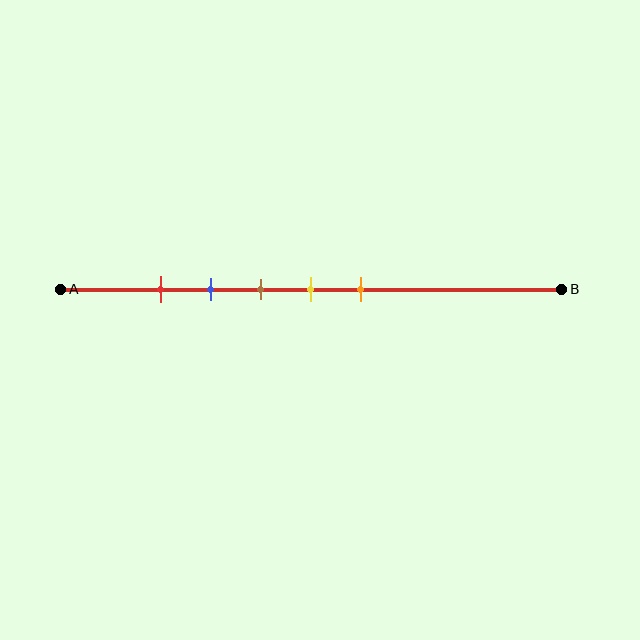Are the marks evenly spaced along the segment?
Yes, the marks are approximately evenly spaced.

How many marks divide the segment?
There are 5 marks dividing the segment.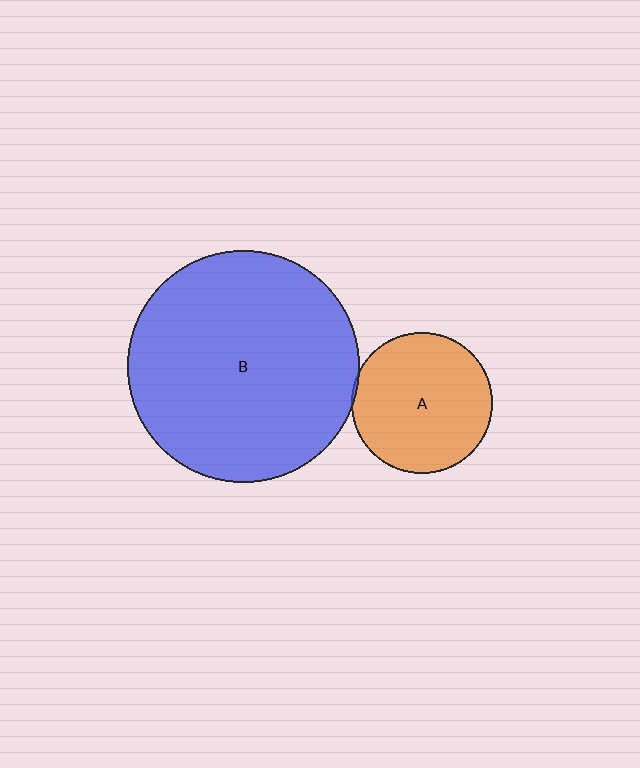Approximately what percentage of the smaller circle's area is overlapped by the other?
Approximately 5%.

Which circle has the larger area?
Circle B (blue).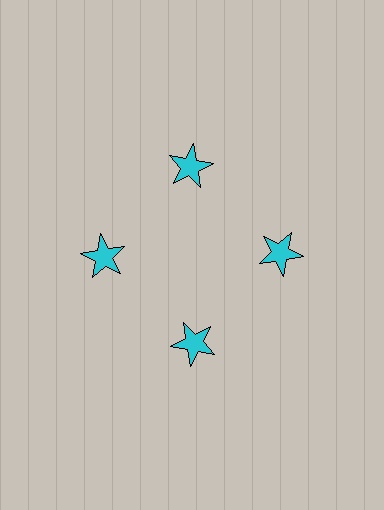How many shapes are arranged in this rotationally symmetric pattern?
There are 4 shapes, arranged in 4 groups of 1.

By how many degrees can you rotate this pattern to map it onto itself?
The pattern maps onto itself every 90 degrees of rotation.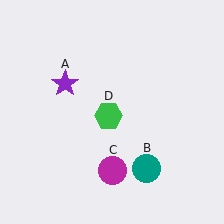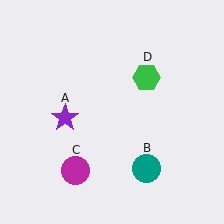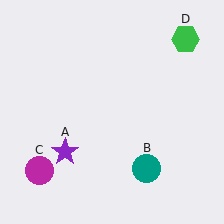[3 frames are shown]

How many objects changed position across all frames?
3 objects changed position: purple star (object A), magenta circle (object C), green hexagon (object D).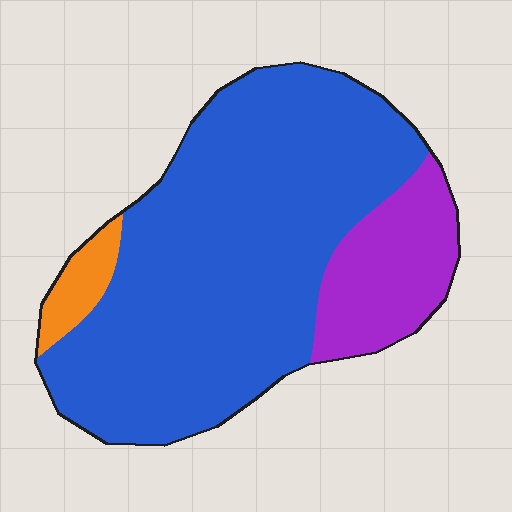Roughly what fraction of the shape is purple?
Purple takes up about one sixth (1/6) of the shape.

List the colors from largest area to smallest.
From largest to smallest: blue, purple, orange.